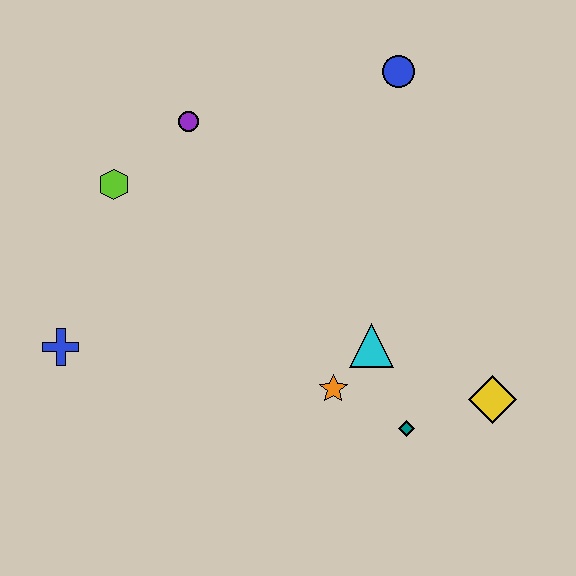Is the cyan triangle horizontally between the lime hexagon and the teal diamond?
Yes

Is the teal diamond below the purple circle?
Yes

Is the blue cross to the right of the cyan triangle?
No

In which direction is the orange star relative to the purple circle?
The orange star is below the purple circle.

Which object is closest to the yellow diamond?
The teal diamond is closest to the yellow diamond.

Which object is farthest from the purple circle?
The yellow diamond is farthest from the purple circle.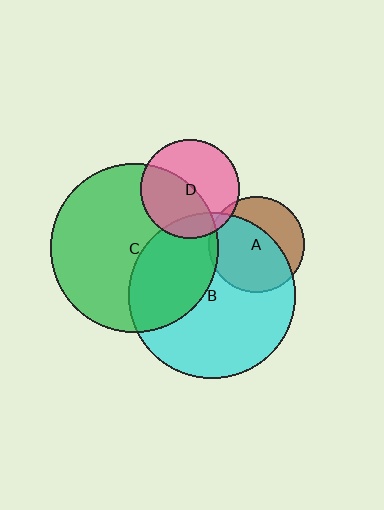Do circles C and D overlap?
Yes.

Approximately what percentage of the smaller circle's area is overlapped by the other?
Approximately 50%.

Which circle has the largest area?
Circle C (green).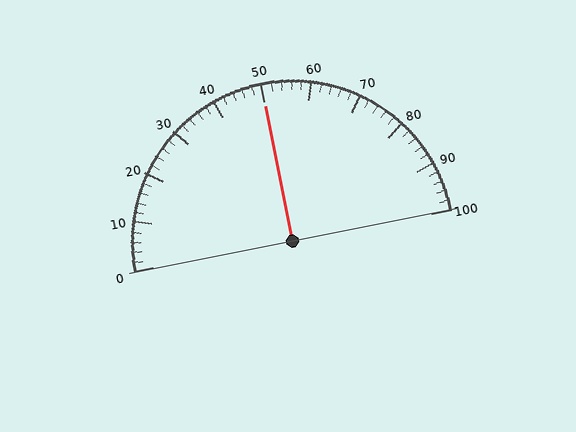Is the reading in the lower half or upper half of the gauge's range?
The reading is in the upper half of the range (0 to 100).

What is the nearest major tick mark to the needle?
The nearest major tick mark is 50.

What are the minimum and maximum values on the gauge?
The gauge ranges from 0 to 100.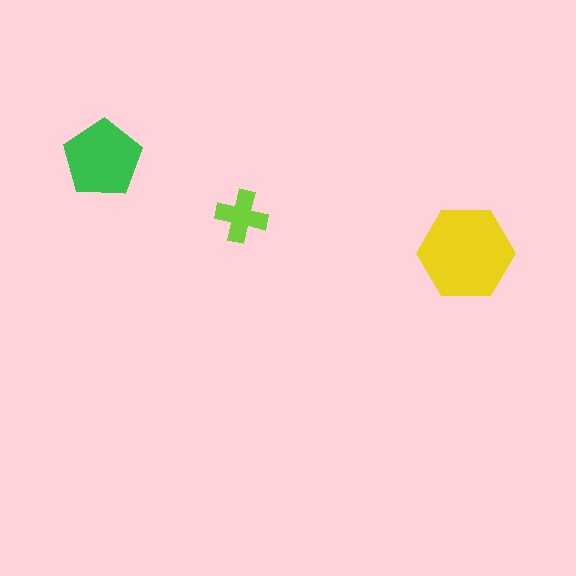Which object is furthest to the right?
The yellow hexagon is rightmost.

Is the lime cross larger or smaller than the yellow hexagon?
Smaller.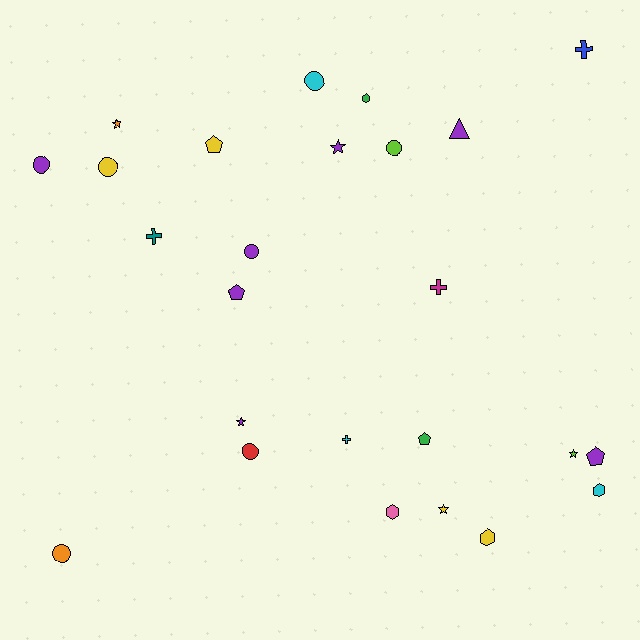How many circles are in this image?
There are 7 circles.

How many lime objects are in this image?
There are 2 lime objects.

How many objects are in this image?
There are 25 objects.